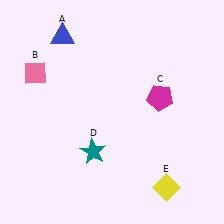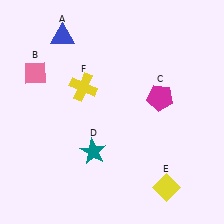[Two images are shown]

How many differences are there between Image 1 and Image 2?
There is 1 difference between the two images.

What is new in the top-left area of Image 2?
A yellow cross (F) was added in the top-left area of Image 2.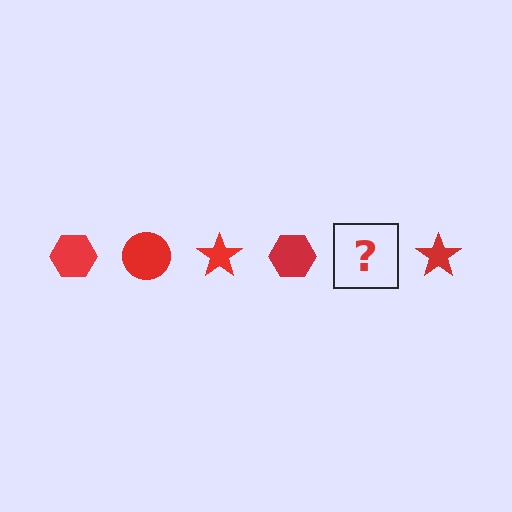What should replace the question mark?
The question mark should be replaced with a red circle.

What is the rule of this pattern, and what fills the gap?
The rule is that the pattern cycles through hexagon, circle, star shapes in red. The gap should be filled with a red circle.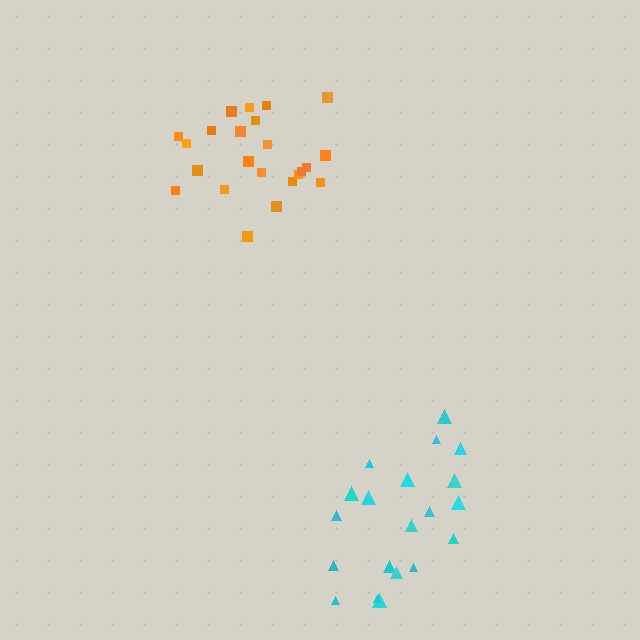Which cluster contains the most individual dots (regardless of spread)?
Orange (23).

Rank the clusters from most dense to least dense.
orange, cyan.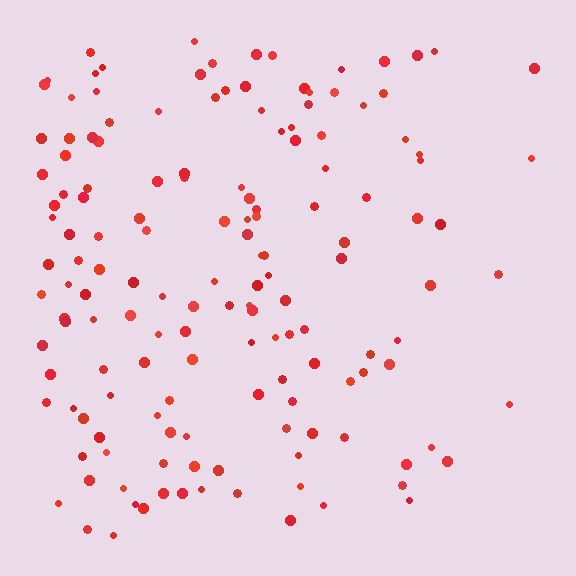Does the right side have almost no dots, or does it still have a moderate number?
Still a moderate number, just noticeably fewer than the left.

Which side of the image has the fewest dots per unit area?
The right.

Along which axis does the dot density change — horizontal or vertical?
Horizontal.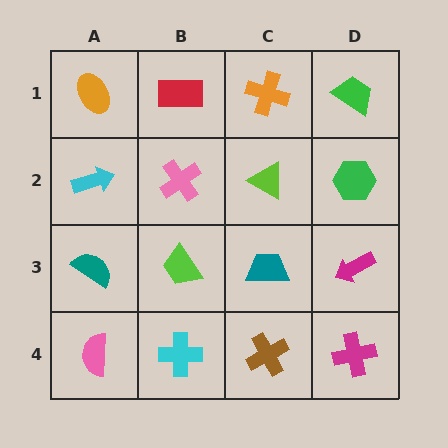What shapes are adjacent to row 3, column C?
A lime triangle (row 2, column C), a brown cross (row 4, column C), a lime trapezoid (row 3, column B), a magenta arrow (row 3, column D).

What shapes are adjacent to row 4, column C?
A teal trapezoid (row 3, column C), a cyan cross (row 4, column B), a magenta cross (row 4, column D).